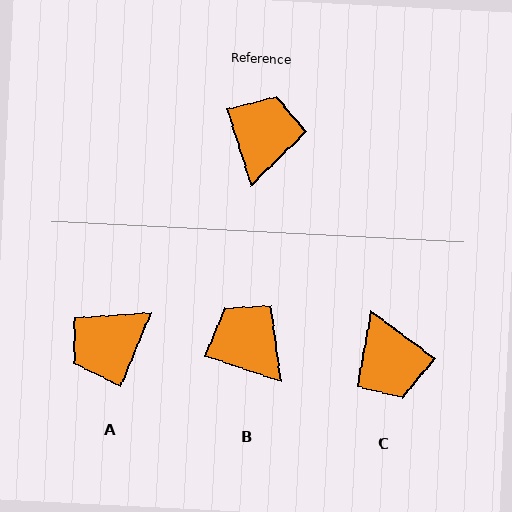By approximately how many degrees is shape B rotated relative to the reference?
Approximately 54 degrees counter-clockwise.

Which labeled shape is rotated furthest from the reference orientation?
C, about 144 degrees away.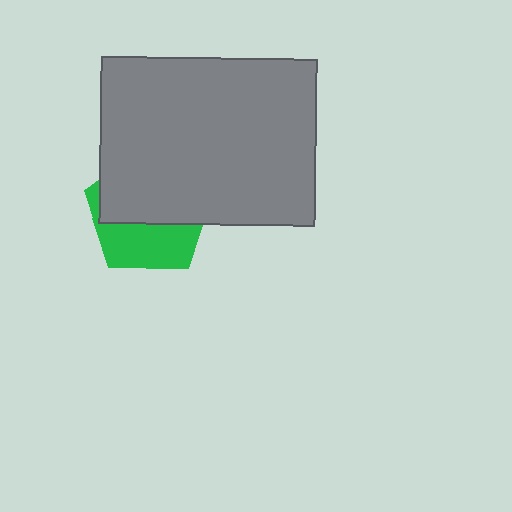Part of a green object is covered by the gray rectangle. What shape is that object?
It is a pentagon.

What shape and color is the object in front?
The object in front is a gray rectangle.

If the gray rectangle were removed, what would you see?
You would see the complete green pentagon.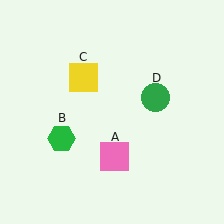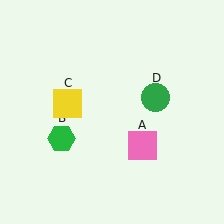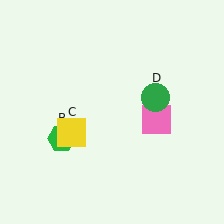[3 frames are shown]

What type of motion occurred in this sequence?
The pink square (object A), yellow square (object C) rotated counterclockwise around the center of the scene.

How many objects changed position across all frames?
2 objects changed position: pink square (object A), yellow square (object C).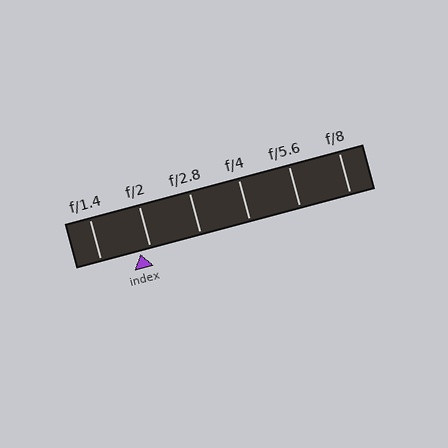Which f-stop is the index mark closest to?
The index mark is closest to f/2.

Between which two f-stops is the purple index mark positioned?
The index mark is between f/1.4 and f/2.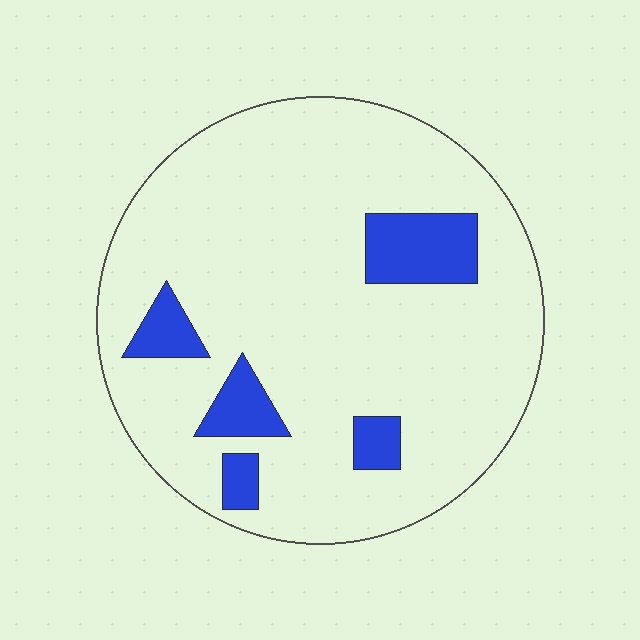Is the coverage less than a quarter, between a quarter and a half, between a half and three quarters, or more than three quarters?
Less than a quarter.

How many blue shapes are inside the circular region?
5.